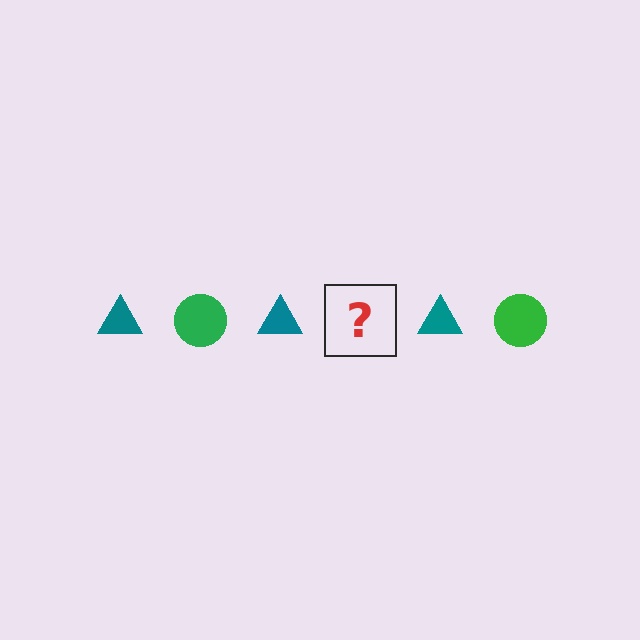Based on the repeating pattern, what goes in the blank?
The blank should be a green circle.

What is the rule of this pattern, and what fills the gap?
The rule is that the pattern alternates between teal triangle and green circle. The gap should be filled with a green circle.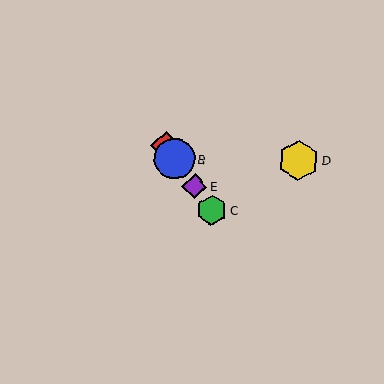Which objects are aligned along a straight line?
Objects A, B, C, E are aligned along a straight line.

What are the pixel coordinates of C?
Object C is at (212, 210).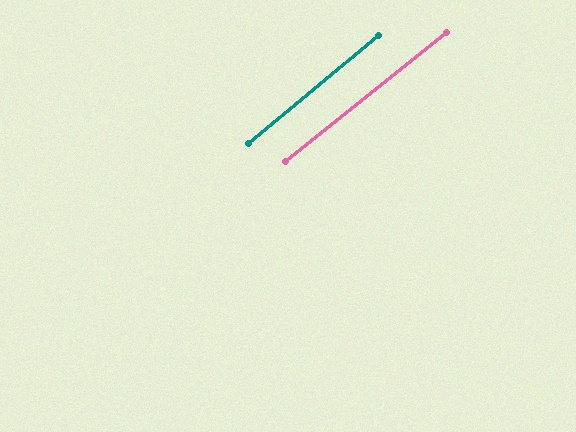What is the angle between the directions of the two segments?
Approximately 1 degree.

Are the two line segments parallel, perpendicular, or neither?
Parallel — their directions differ by only 1.0°.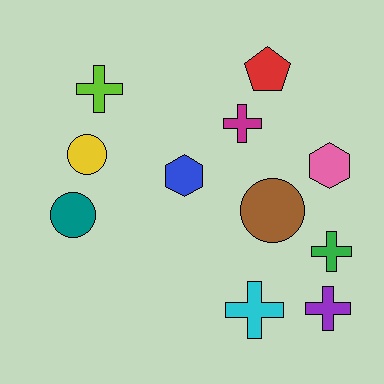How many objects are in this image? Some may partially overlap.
There are 11 objects.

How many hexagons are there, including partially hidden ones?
There are 2 hexagons.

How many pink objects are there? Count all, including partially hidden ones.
There is 1 pink object.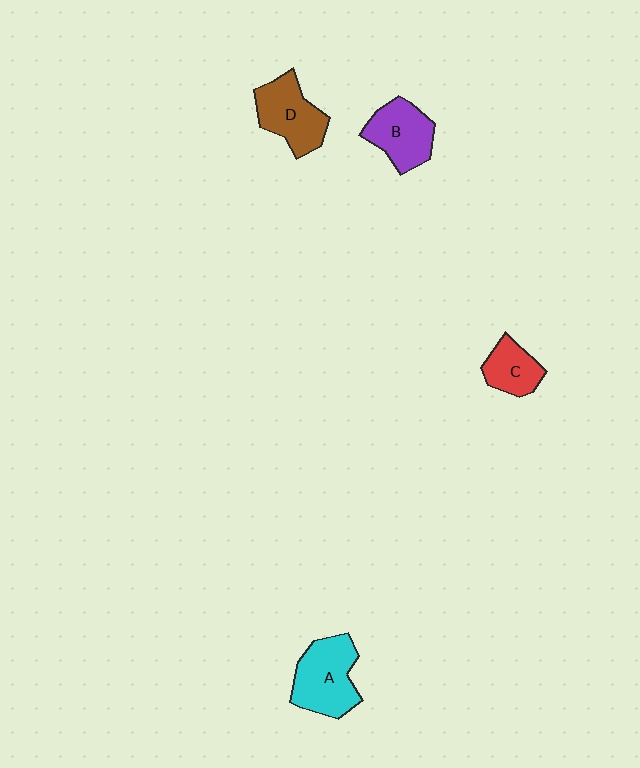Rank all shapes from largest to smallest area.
From largest to smallest: A (cyan), D (brown), B (purple), C (red).